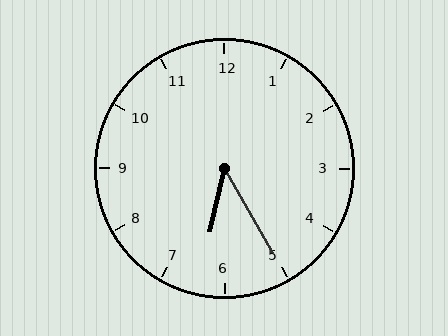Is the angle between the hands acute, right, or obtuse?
It is acute.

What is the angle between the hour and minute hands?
Approximately 42 degrees.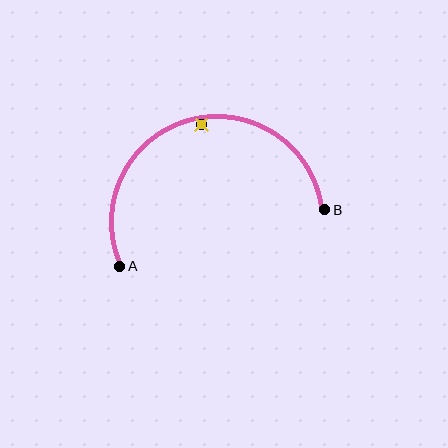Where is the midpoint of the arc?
The arc midpoint is the point on the curve farthest from the straight line joining A and B. It sits above that line.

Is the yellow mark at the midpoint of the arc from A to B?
No — the yellow mark does not lie on the arc at all. It sits slightly inside the curve.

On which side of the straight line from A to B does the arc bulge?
The arc bulges above the straight line connecting A and B.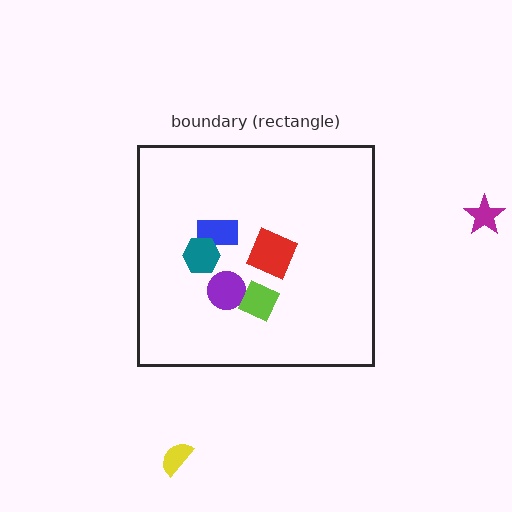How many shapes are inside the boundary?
5 inside, 2 outside.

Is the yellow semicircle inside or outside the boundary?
Outside.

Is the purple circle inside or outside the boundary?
Inside.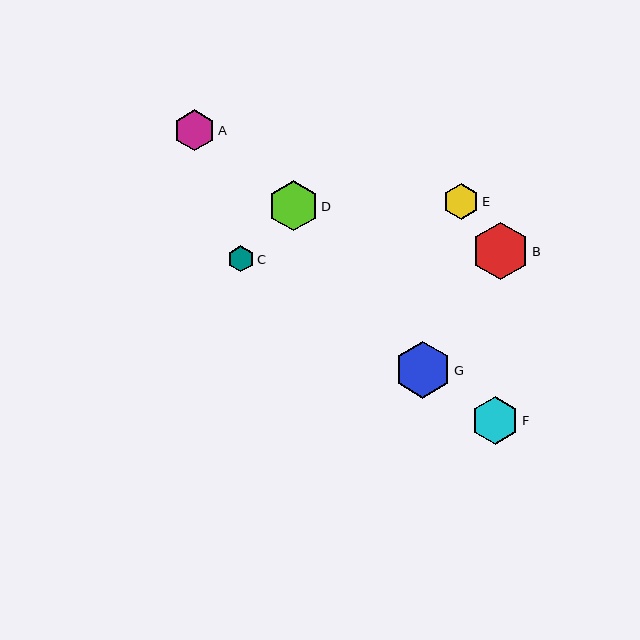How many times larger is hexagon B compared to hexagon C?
Hexagon B is approximately 2.2 times the size of hexagon C.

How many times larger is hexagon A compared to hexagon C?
Hexagon A is approximately 1.6 times the size of hexagon C.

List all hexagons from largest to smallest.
From largest to smallest: B, G, D, F, A, E, C.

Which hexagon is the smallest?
Hexagon C is the smallest with a size of approximately 26 pixels.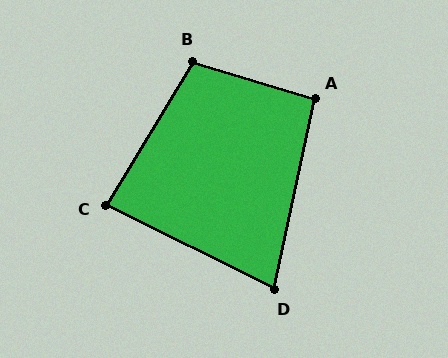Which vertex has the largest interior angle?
B, at approximately 105 degrees.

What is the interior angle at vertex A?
Approximately 95 degrees (approximately right).